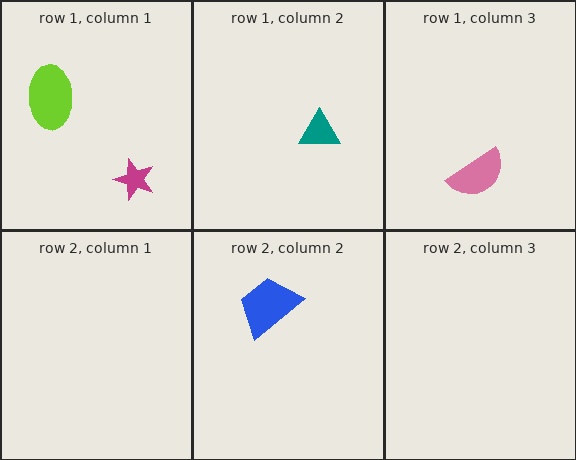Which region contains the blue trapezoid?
The row 2, column 2 region.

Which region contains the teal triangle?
The row 1, column 2 region.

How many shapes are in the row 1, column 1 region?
2.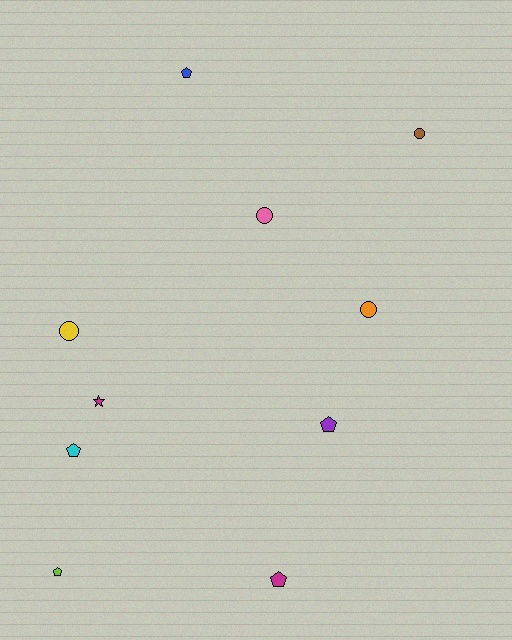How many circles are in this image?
There are 4 circles.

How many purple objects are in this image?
There is 1 purple object.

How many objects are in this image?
There are 10 objects.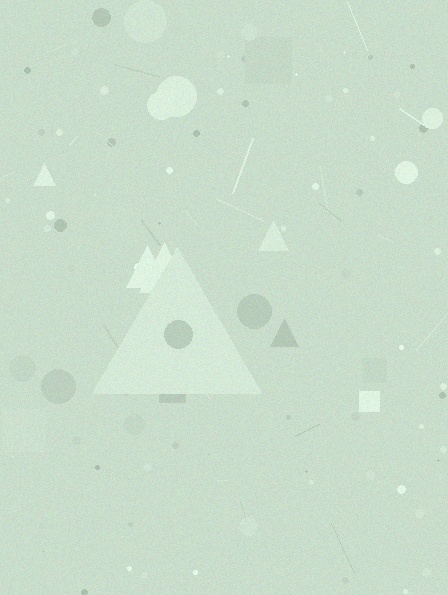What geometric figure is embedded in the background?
A triangle is embedded in the background.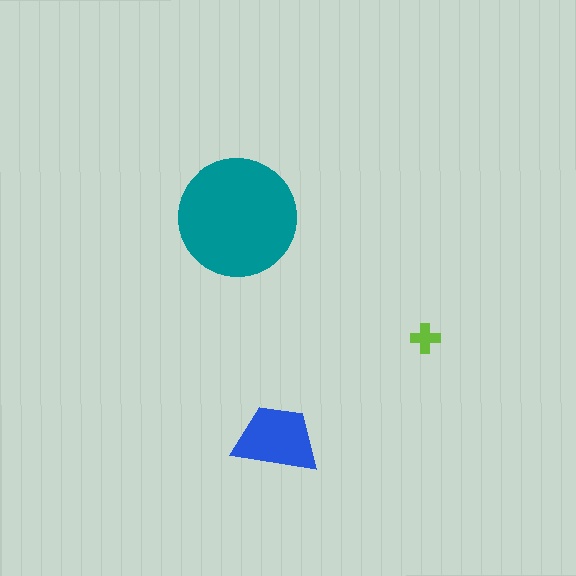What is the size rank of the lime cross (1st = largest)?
3rd.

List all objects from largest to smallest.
The teal circle, the blue trapezoid, the lime cross.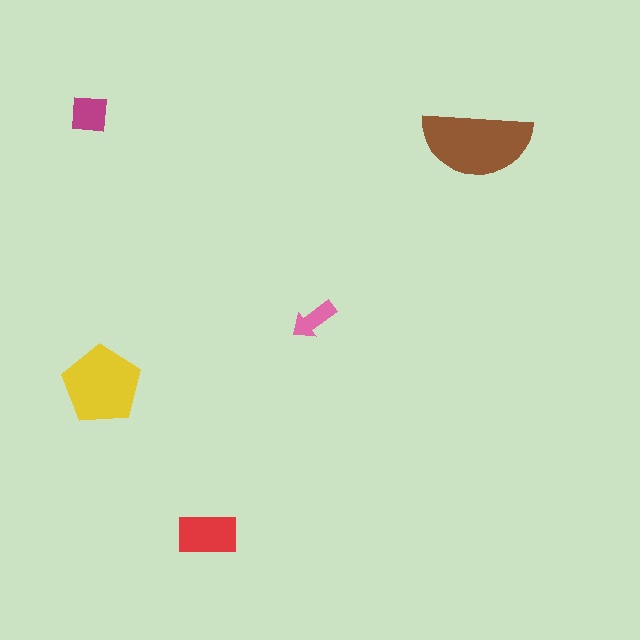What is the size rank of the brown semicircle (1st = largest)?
1st.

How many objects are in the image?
There are 5 objects in the image.